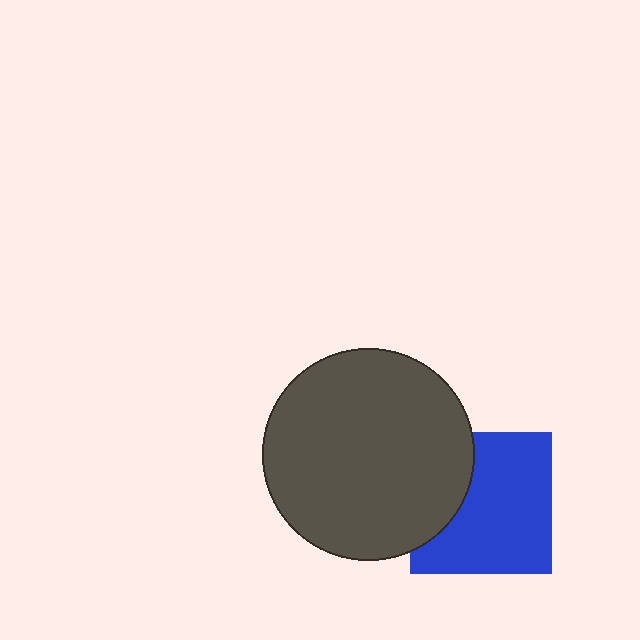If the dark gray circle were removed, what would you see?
You would see the complete blue square.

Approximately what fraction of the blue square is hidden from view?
Roughly 30% of the blue square is hidden behind the dark gray circle.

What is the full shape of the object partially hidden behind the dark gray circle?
The partially hidden object is a blue square.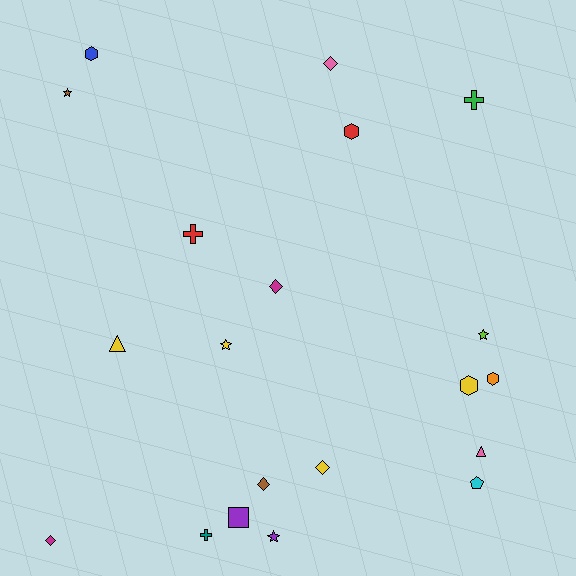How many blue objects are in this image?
There is 1 blue object.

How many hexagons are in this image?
There are 4 hexagons.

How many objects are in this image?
There are 20 objects.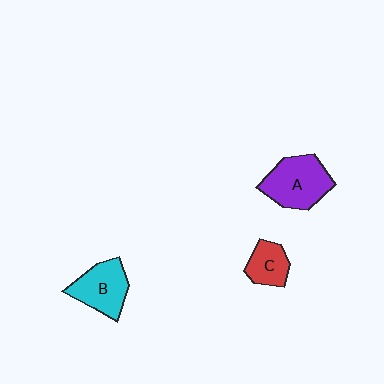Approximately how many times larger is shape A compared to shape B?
Approximately 1.2 times.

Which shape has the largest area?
Shape A (purple).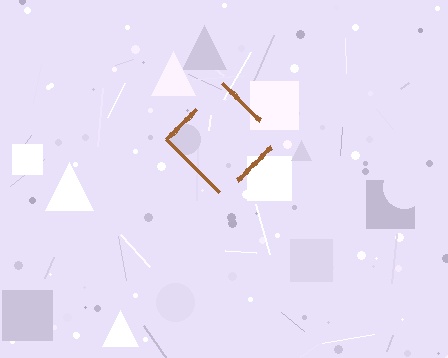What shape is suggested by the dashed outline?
The dashed outline suggests a diamond.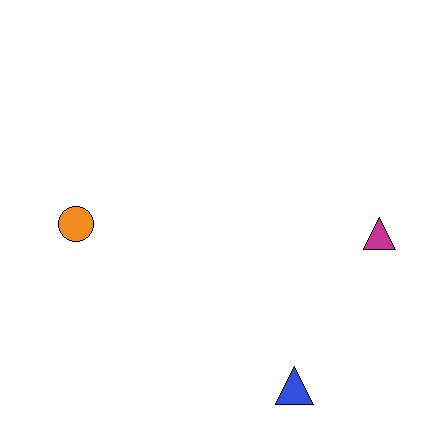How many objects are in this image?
There are 3 objects.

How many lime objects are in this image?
There are no lime objects.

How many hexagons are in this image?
There are no hexagons.